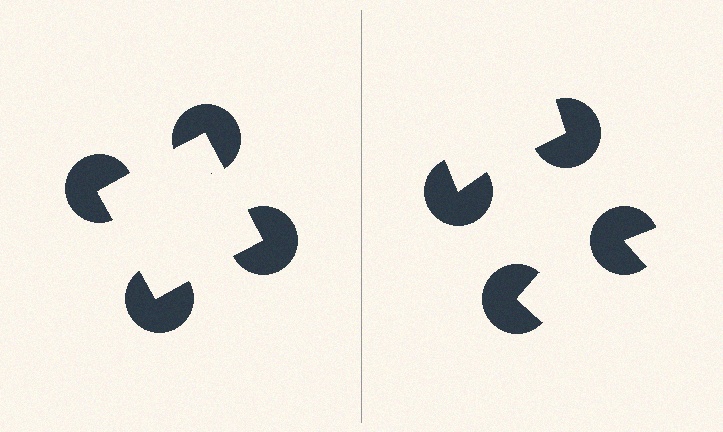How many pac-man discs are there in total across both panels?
8 — 4 on each side.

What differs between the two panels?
The pac-man discs are positioned identically on both sides; only the wedge orientations differ. On the left they align to a square; on the right they are misaligned.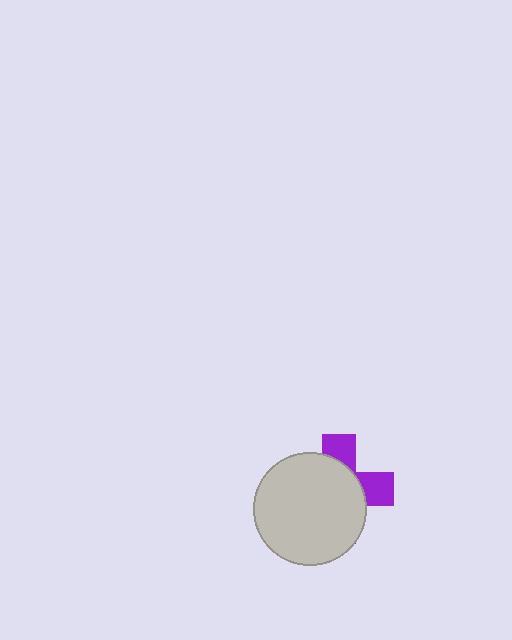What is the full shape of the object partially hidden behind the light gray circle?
The partially hidden object is a purple cross.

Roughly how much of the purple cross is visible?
A small part of it is visible (roughly 32%).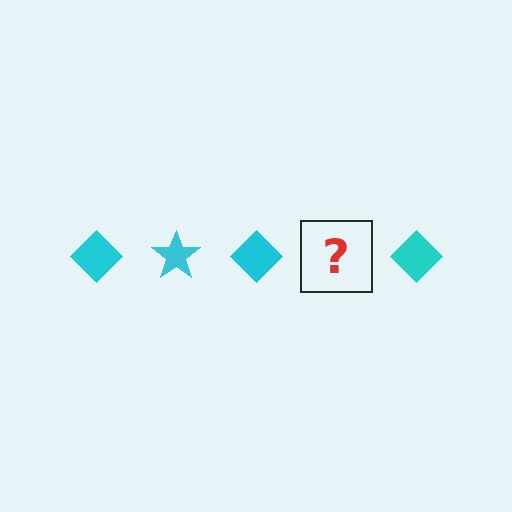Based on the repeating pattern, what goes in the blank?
The blank should be a cyan star.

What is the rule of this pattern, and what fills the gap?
The rule is that the pattern cycles through diamond, star shapes in cyan. The gap should be filled with a cyan star.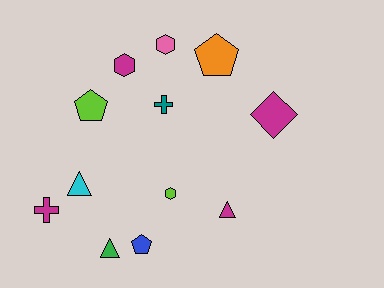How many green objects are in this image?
There is 1 green object.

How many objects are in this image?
There are 12 objects.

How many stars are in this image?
There are no stars.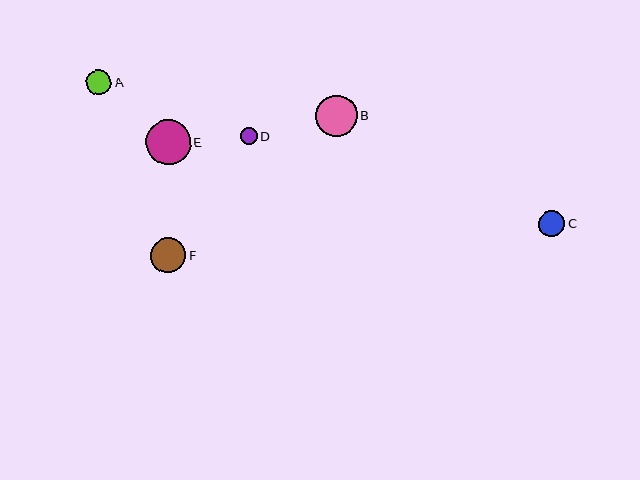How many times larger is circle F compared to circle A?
Circle F is approximately 1.4 times the size of circle A.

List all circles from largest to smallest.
From largest to smallest: E, B, F, C, A, D.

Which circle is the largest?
Circle E is the largest with a size of approximately 44 pixels.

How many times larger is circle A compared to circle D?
Circle A is approximately 1.5 times the size of circle D.